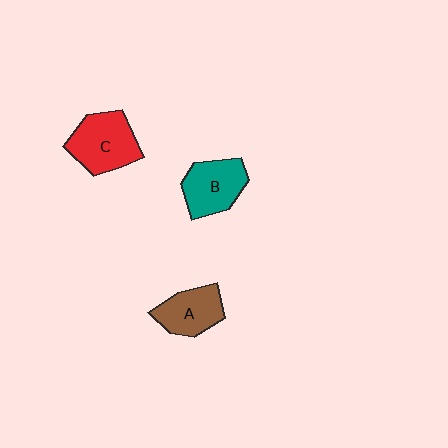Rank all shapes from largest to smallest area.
From largest to smallest: C (red), B (teal), A (brown).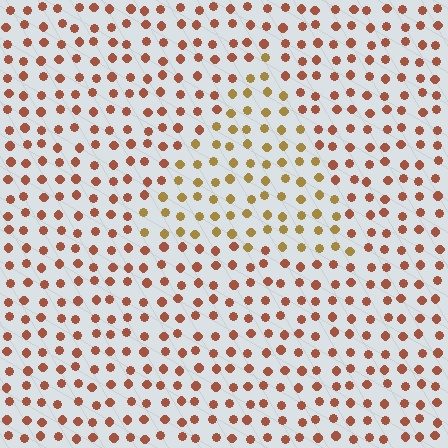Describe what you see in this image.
The image is filled with small brown elements in a uniform arrangement. A triangle-shaped region is visible where the elements are tinted to a slightly different hue, forming a subtle color boundary.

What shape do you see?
I see a triangle.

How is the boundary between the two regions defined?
The boundary is defined purely by a slight shift in hue (about 32 degrees). Spacing, size, and orientation are identical on both sides.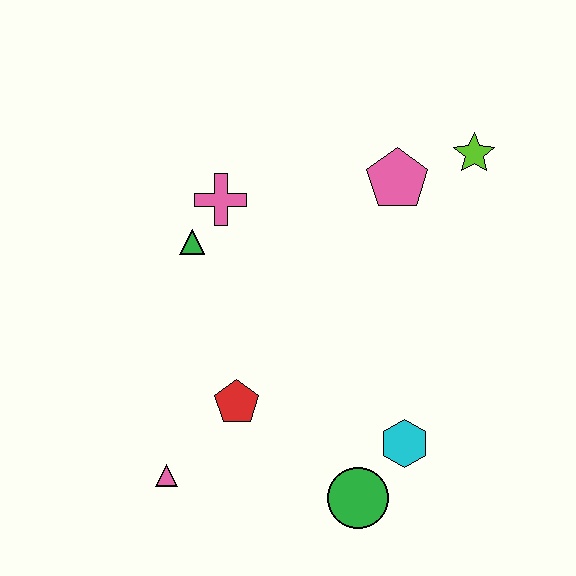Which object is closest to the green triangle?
The pink cross is closest to the green triangle.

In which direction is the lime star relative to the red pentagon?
The lime star is above the red pentagon.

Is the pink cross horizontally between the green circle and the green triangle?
Yes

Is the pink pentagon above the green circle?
Yes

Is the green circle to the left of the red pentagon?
No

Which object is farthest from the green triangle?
The green circle is farthest from the green triangle.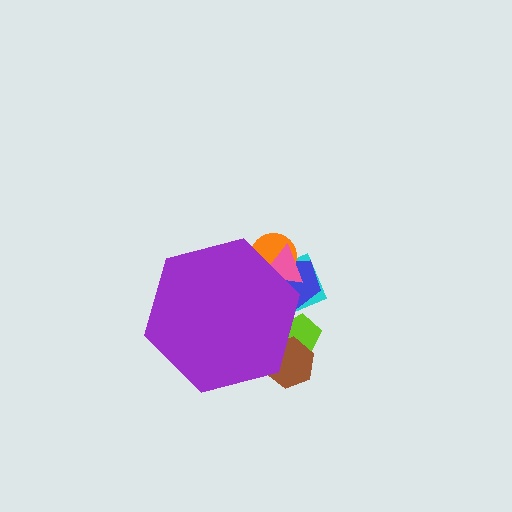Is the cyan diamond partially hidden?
Yes, the cyan diamond is partially hidden behind the purple hexagon.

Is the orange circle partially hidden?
Yes, the orange circle is partially hidden behind the purple hexagon.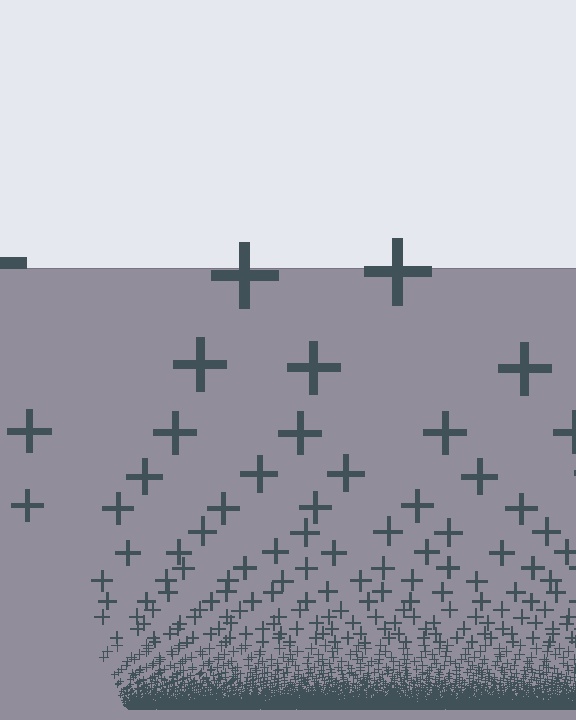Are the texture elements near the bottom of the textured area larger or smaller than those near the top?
Smaller. The gradient is inverted — elements near the bottom are smaller and denser.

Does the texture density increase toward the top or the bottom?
Density increases toward the bottom.